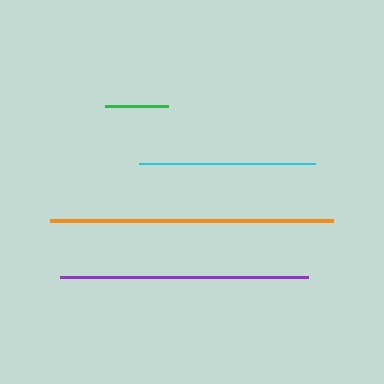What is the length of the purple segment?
The purple segment is approximately 248 pixels long.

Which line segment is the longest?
The orange line is the longest at approximately 283 pixels.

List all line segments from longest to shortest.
From longest to shortest: orange, purple, cyan, green.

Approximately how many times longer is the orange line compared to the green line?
The orange line is approximately 4.5 times the length of the green line.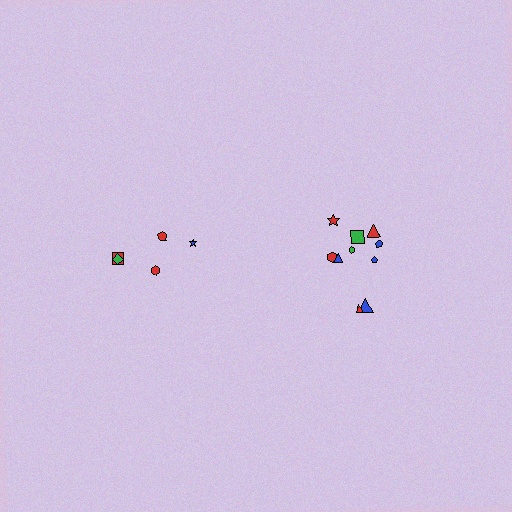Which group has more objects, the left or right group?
The right group.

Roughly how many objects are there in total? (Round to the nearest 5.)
Roughly 15 objects in total.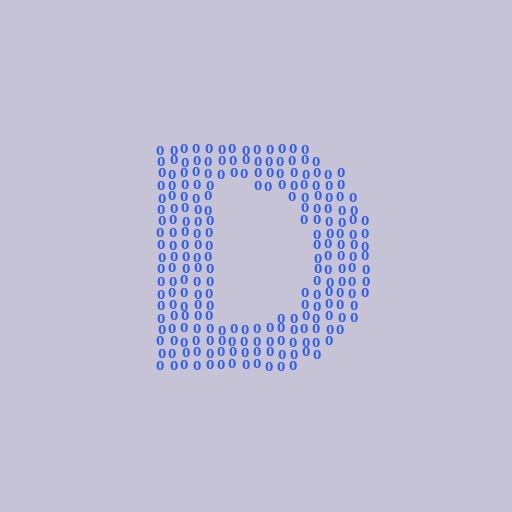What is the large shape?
The large shape is the letter D.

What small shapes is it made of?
It is made of small digit 0's.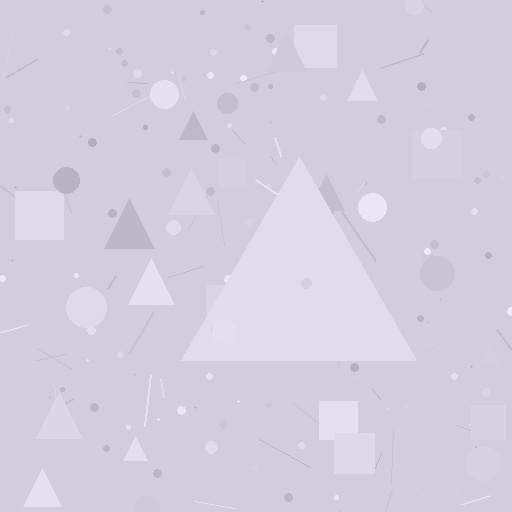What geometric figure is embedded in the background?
A triangle is embedded in the background.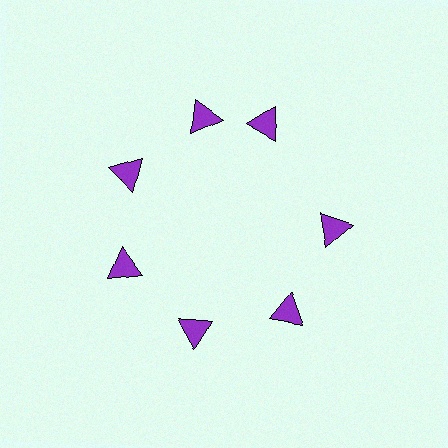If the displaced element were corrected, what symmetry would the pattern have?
It would have 7-fold rotational symmetry — the pattern would map onto itself every 51 degrees.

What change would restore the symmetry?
The symmetry would be restored by rotating it back into even spacing with its neighbors so that all 7 triangles sit at equal angles and equal distance from the center.